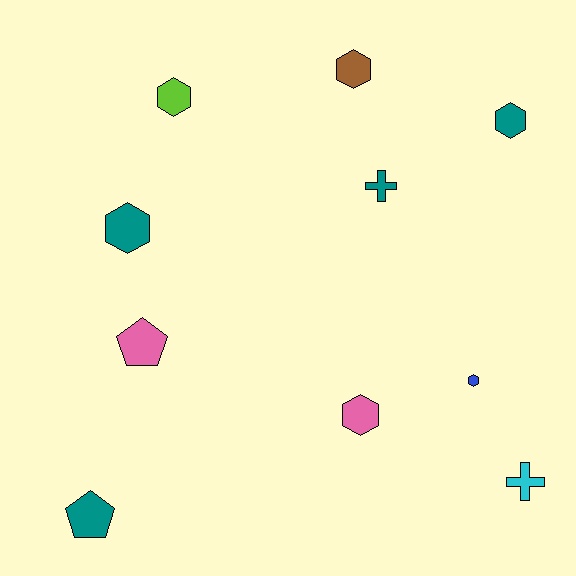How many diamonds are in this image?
There are no diamonds.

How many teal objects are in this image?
There are 4 teal objects.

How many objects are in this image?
There are 10 objects.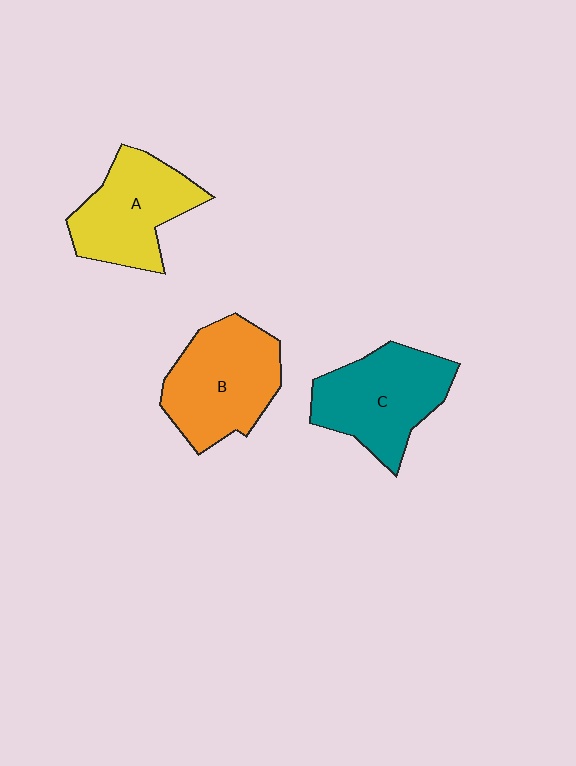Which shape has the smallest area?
Shape A (yellow).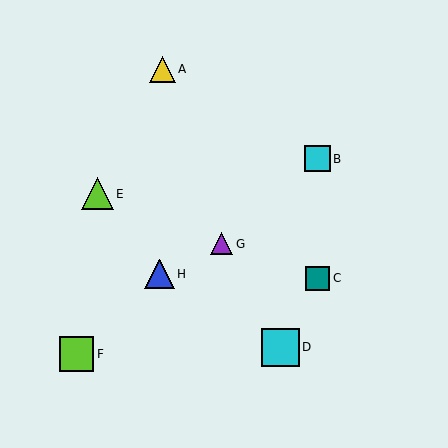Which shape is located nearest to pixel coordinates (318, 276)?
The teal square (labeled C) at (318, 278) is nearest to that location.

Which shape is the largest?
The cyan square (labeled D) is the largest.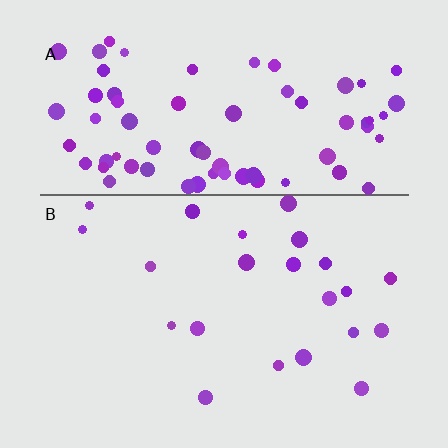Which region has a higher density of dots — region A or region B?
A (the top).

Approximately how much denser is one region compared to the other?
Approximately 3.4× — region A over region B.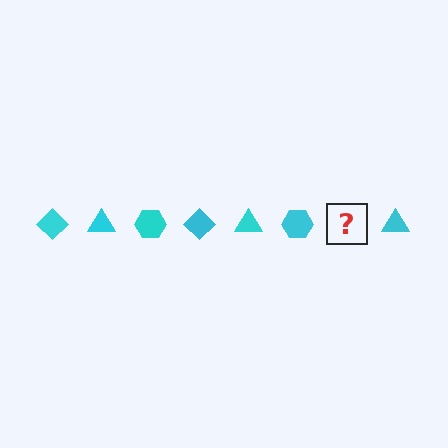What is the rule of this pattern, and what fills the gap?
The rule is that the pattern cycles through diamond, triangle, hexagon shapes in cyan. The gap should be filled with a cyan diamond.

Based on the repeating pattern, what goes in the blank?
The blank should be a cyan diamond.